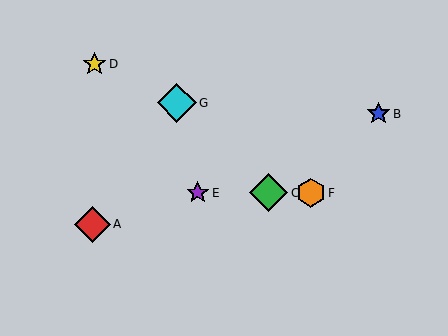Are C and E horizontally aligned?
Yes, both are at y≈193.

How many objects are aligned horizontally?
3 objects (C, E, F) are aligned horizontally.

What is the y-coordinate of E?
Object E is at y≈193.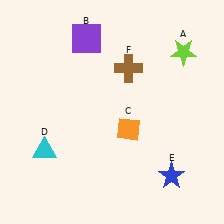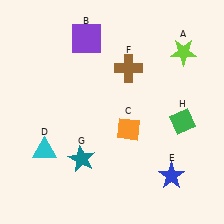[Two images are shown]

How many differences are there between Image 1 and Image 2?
There are 2 differences between the two images.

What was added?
A teal star (G), a green diamond (H) were added in Image 2.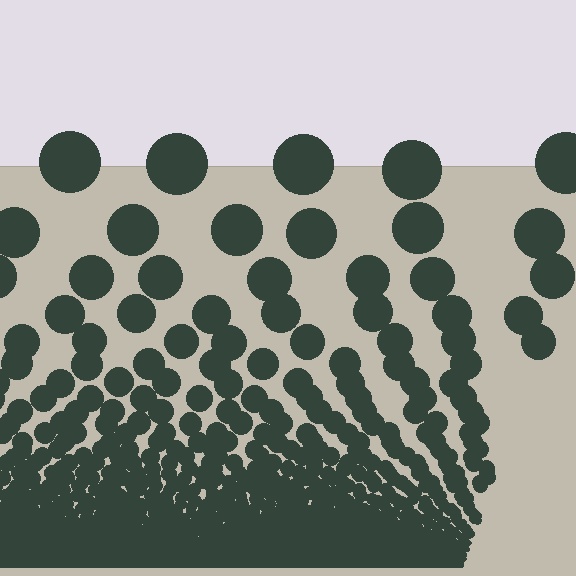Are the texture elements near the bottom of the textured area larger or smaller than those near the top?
Smaller. The gradient is inverted — elements near the bottom are smaller and denser.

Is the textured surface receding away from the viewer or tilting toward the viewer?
The surface appears to tilt toward the viewer. Texture elements get larger and sparser toward the top.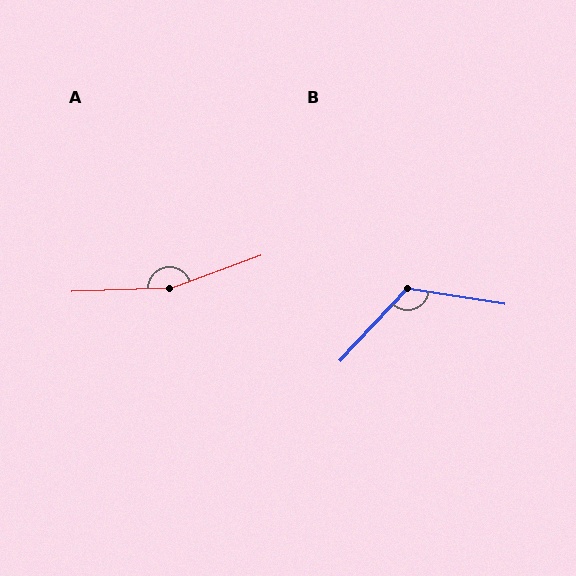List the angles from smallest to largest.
B (124°), A (162°).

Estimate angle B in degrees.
Approximately 124 degrees.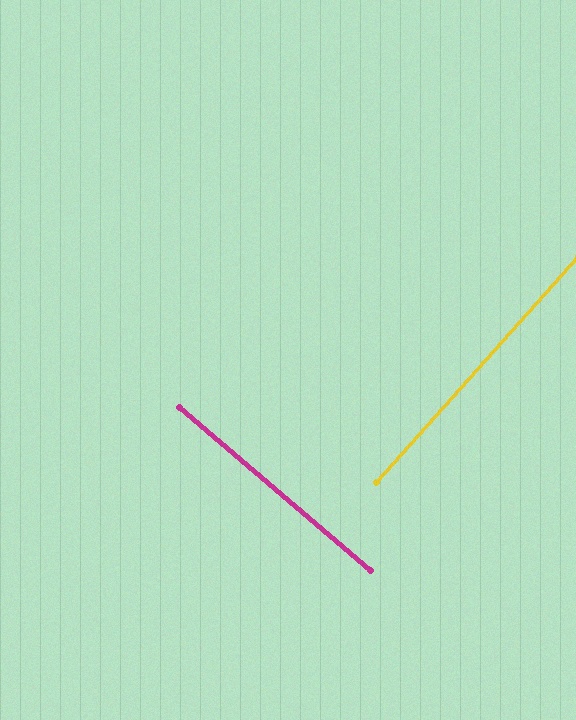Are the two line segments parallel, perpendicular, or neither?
Perpendicular — they meet at approximately 89°.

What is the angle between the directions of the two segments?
Approximately 89 degrees.